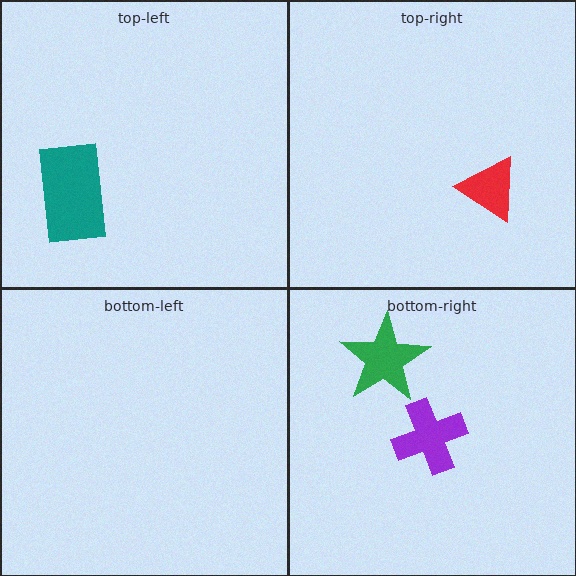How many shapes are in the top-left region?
1.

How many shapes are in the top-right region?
1.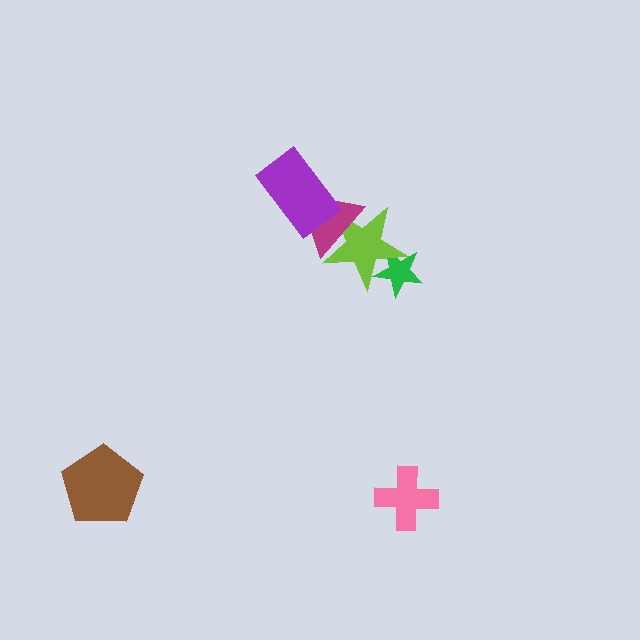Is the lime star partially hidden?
Yes, it is partially covered by another shape.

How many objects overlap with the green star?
1 object overlaps with the green star.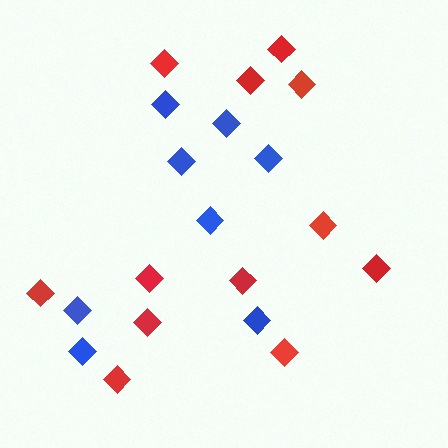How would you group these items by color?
There are 2 groups: one group of red diamonds (12) and one group of blue diamonds (8).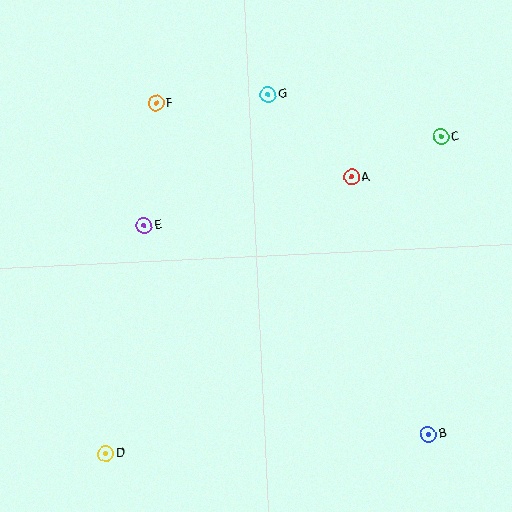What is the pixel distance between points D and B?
The distance between D and B is 323 pixels.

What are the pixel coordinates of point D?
Point D is at (106, 454).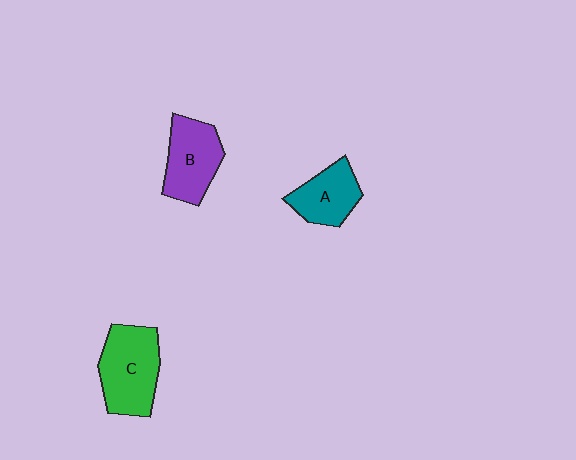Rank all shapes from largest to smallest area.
From largest to smallest: C (green), B (purple), A (teal).